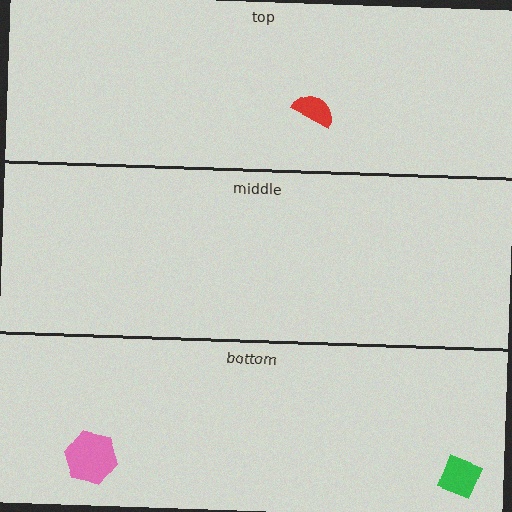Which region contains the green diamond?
The bottom region.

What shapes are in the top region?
The red semicircle.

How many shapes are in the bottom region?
2.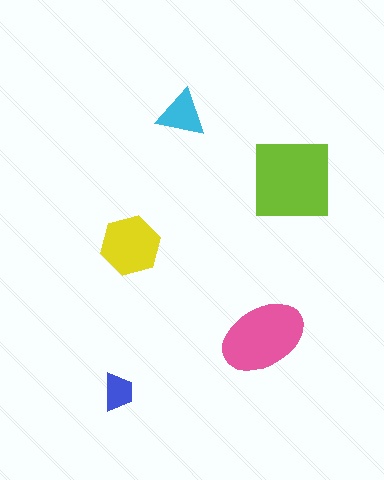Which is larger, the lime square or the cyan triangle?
The lime square.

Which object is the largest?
The lime square.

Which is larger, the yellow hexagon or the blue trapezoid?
The yellow hexagon.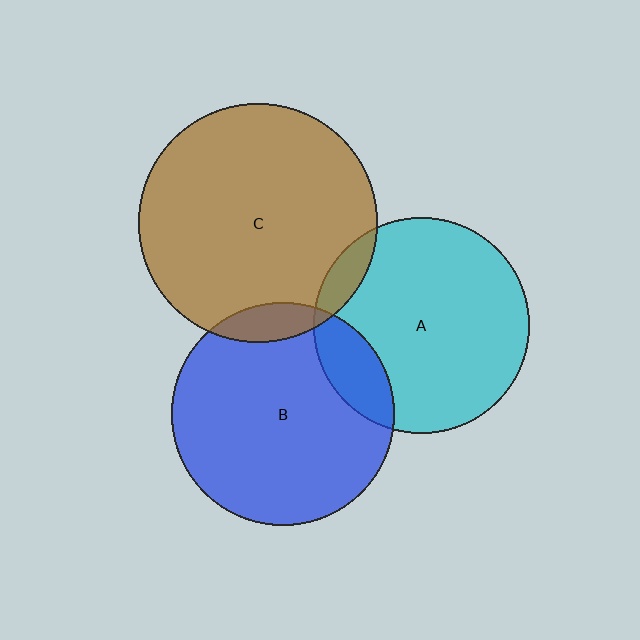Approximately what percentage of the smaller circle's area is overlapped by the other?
Approximately 10%.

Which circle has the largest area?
Circle C (brown).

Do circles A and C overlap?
Yes.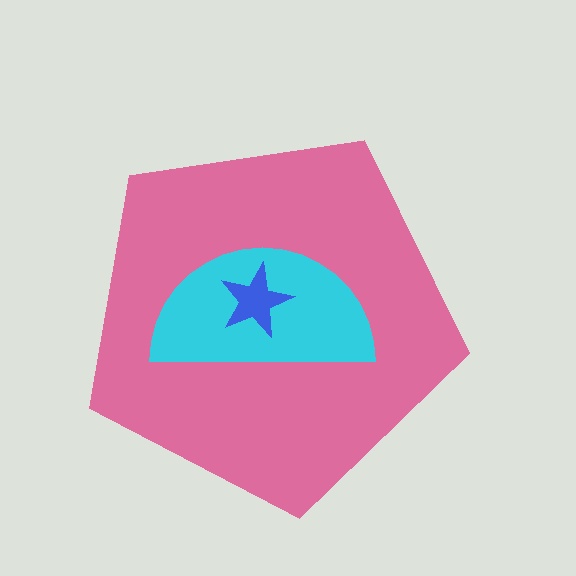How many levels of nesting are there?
3.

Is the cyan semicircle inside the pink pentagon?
Yes.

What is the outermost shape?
The pink pentagon.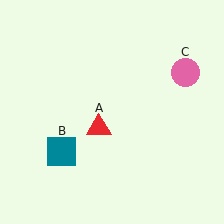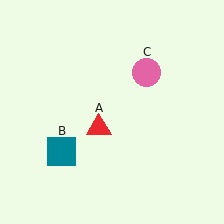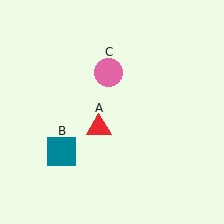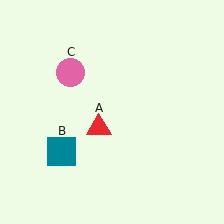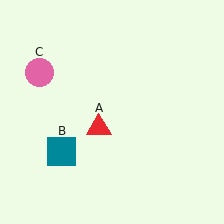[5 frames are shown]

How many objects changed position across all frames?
1 object changed position: pink circle (object C).